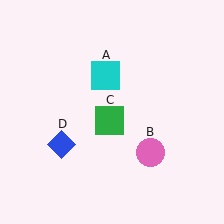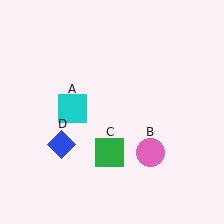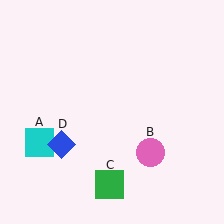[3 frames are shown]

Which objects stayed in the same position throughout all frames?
Pink circle (object B) and blue diamond (object D) remained stationary.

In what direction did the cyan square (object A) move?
The cyan square (object A) moved down and to the left.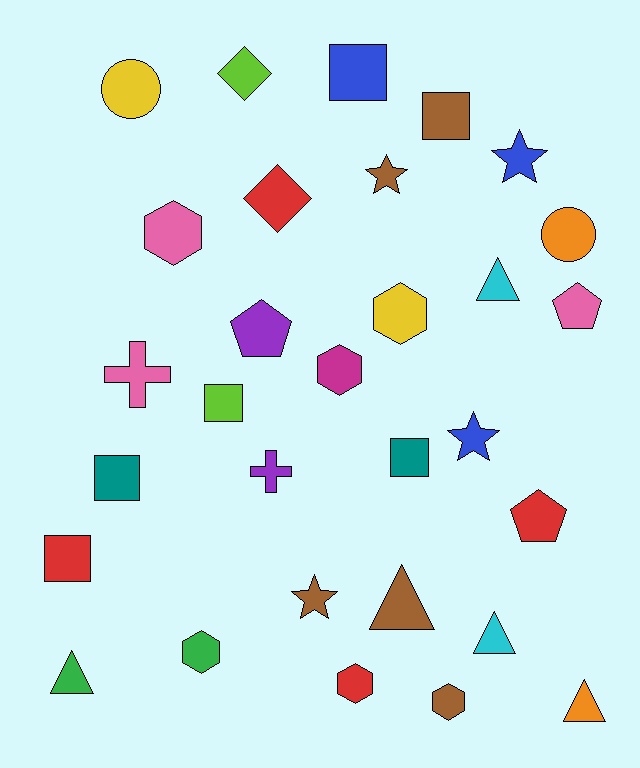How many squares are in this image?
There are 6 squares.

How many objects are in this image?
There are 30 objects.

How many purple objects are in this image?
There are 2 purple objects.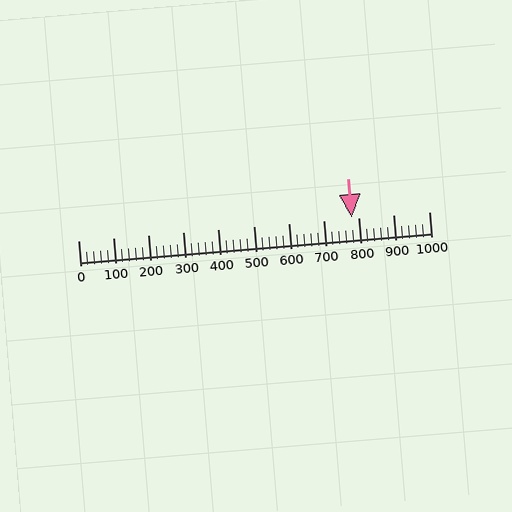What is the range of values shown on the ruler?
The ruler shows values from 0 to 1000.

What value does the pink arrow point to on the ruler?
The pink arrow points to approximately 780.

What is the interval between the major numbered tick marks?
The major tick marks are spaced 100 units apart.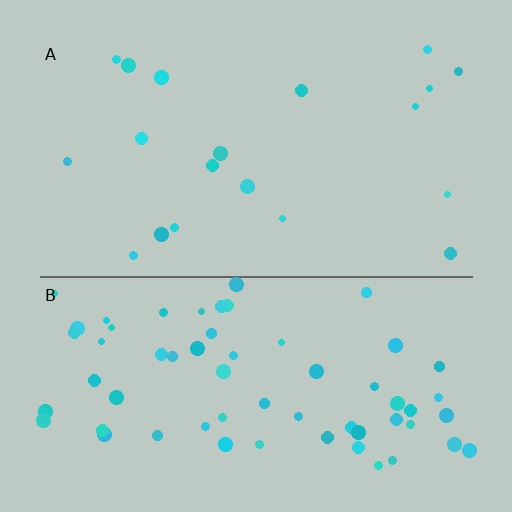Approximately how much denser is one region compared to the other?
Approximately 3.2× — region B over region A.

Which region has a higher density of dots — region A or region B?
B (the bottom).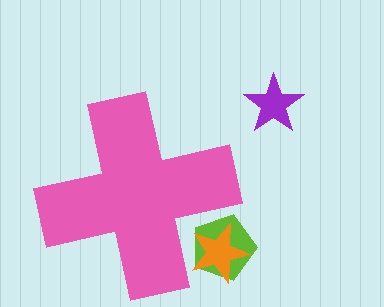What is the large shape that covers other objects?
A pink cross.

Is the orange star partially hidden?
Yes, the orange star is partially hidden behind the pink cross.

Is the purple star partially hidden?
No, the purple star is fully visible.